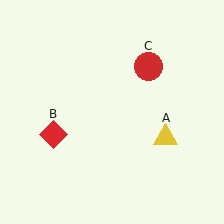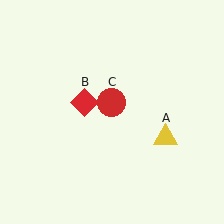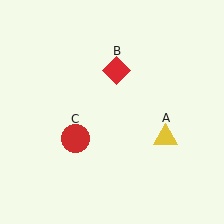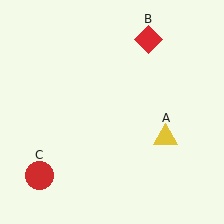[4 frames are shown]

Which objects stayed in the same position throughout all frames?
Yellow triangle (object A) remained stationary.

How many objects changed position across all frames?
2 objects changed position: red diamond (object B), red circle (object C).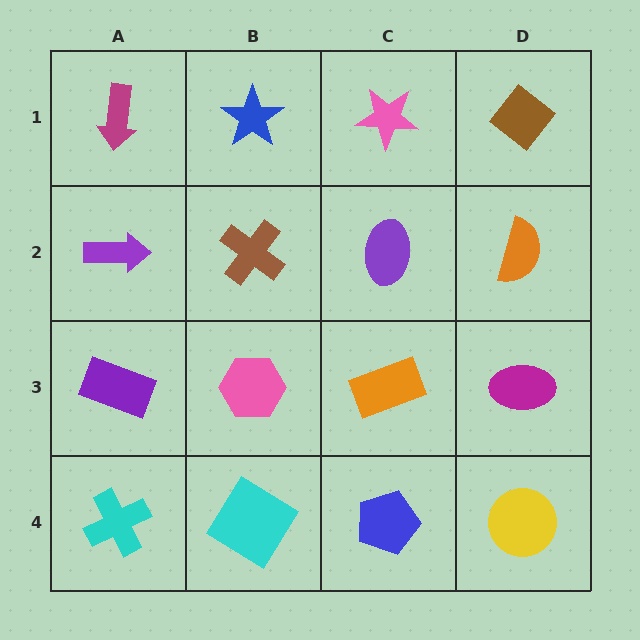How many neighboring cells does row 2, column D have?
3.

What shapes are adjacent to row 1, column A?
A purple arrow (row 2, column A), a blue star (row 1, column B).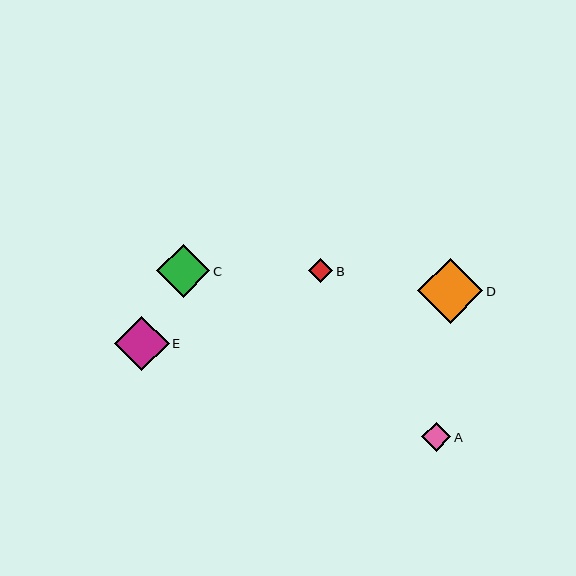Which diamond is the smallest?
Diamond B is the smallest with a size of approximately 24 pixels.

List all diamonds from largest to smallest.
From largest to smallest: D, E, C, A, B.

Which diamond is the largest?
Diamond D is the largest with a size of approximately 65 pixels.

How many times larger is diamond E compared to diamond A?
Diamond E is approximately 1.9 times the size of diamond A.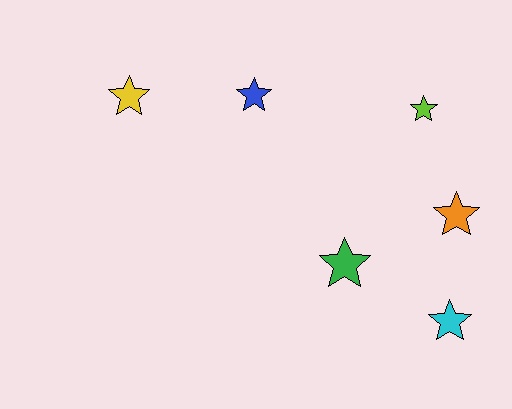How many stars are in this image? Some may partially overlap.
There are 6 stars.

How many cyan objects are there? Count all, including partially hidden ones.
There is 1 cyan object.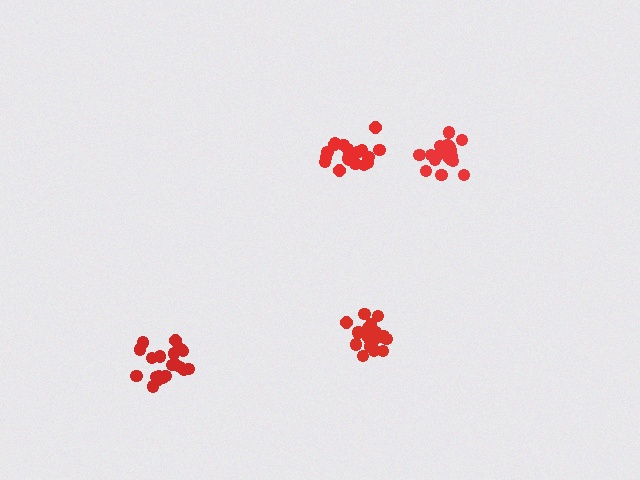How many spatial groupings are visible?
There are 4 spatial groupings.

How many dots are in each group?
Group 1: 20 dots, Group 2: 20 dots, Group 3: 21 dots, Group 4: 21 dots (82 total).